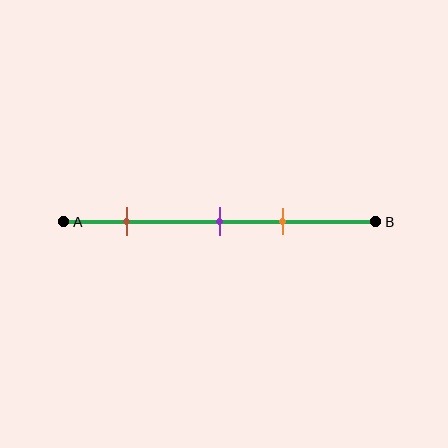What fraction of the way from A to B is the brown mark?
The brown mark is approximately 20% (0.2) of the way from A to B.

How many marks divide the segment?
There are 3 marks dividing the segment.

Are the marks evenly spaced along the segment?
No, the marks are not evenly spaced.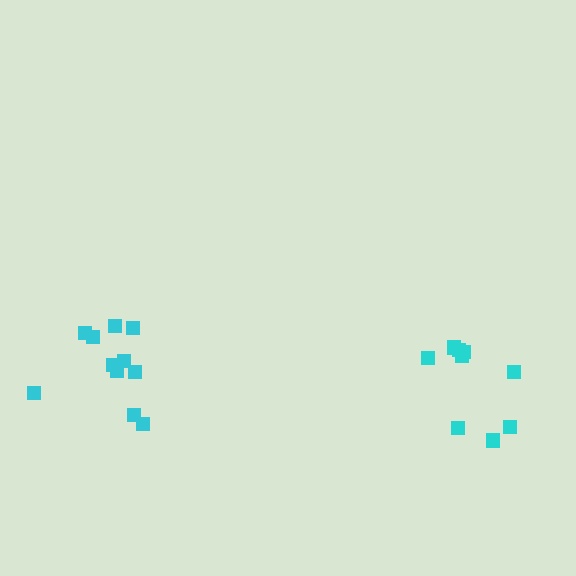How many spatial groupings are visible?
There are 2 spatial groupings.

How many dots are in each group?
Group 1: 9 dots, Group 2: 11 dots (20 total).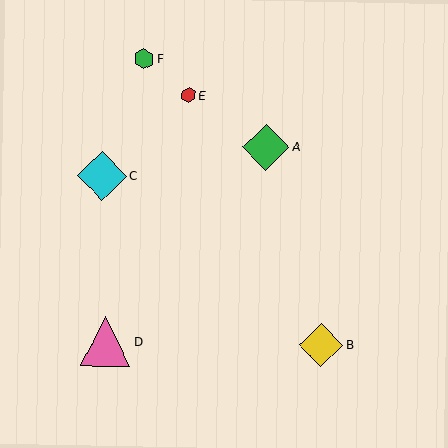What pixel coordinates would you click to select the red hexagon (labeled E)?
Click at (189, 95) to select the red hexagon E.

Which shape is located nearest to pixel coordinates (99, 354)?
The pink triangle (labeled D) at (106, 341) is nearest to that location.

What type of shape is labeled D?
Shape D is a pink triangle.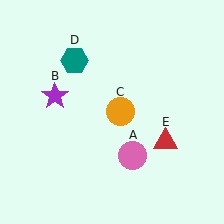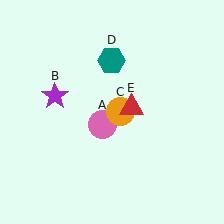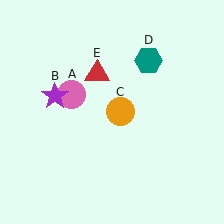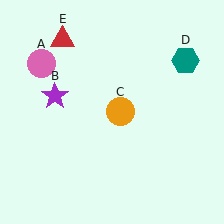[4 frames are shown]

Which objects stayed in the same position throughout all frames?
Purple star (object B) and orange circle (object C) remained stationary.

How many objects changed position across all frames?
3 objects changed position: pink circle (object A), teal hexagon (object D), red triangle (object E).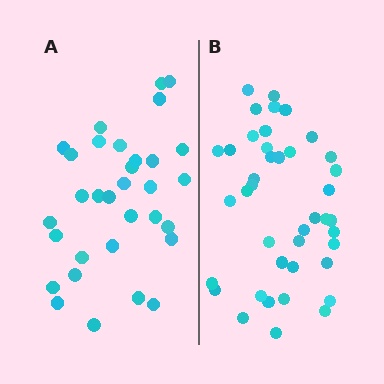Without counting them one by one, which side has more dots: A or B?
Region B (the right region) has more dots.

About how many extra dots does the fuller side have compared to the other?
Region B has roughly 8 or so more dots than region A.